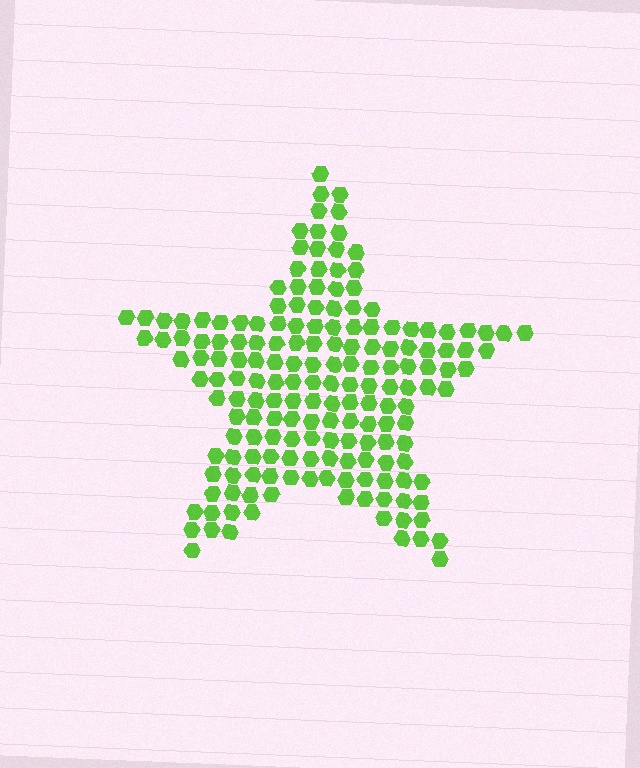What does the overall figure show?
The overall figure shows a star.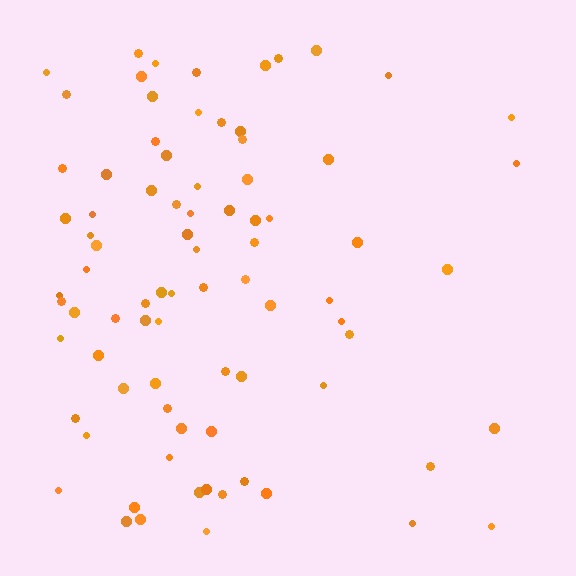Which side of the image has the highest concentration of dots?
The left.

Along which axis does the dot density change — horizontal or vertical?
Horizontal.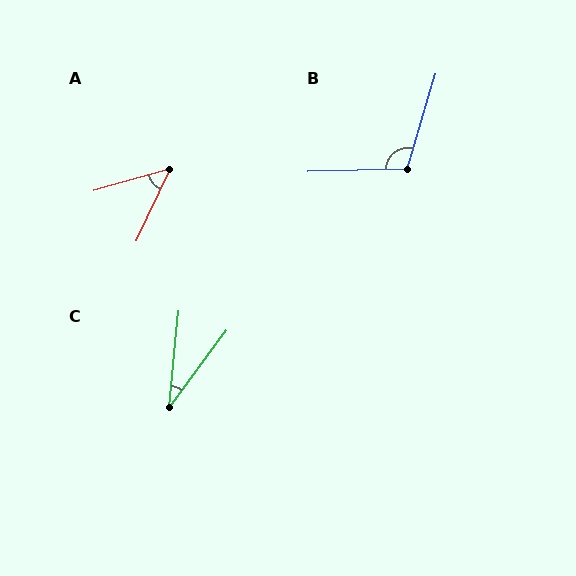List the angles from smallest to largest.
C (31°), A (49°), B (108°).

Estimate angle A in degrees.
Approximately 49 degrees.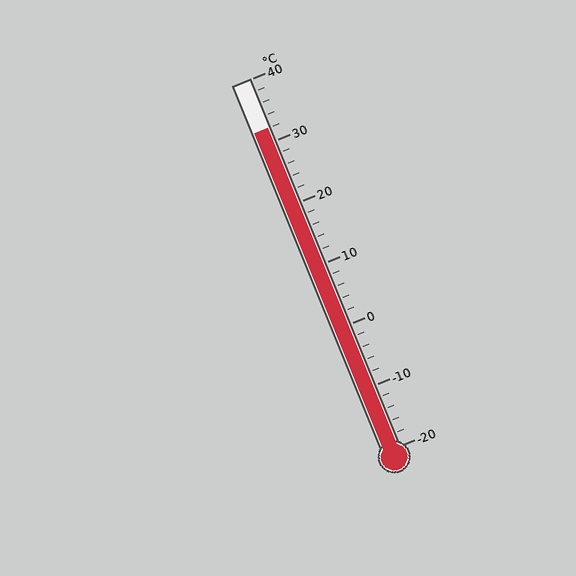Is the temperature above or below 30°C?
The temperature is above 30°C.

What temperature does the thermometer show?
The thermometer shows approximately 32°C.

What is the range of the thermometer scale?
The thermometer scale ranges from -20°C to 40°C.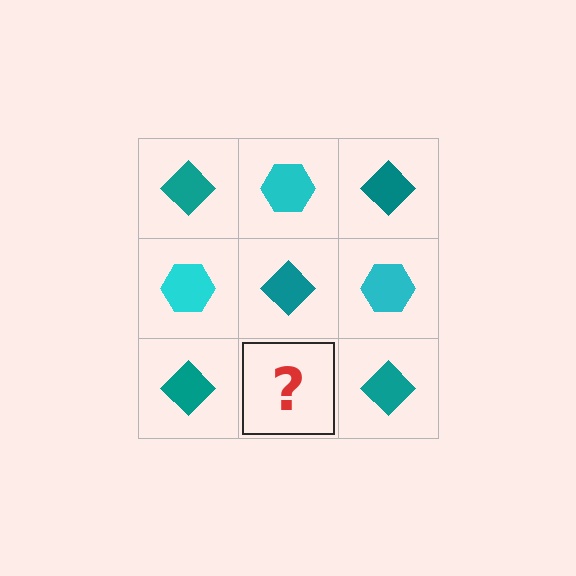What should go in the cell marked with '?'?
The missing cell should contain a cyan hexagon.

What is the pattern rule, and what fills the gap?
The rule is that it alternates teal diamond and cyan hexagon in a checkerboard pattern. The gap should be filled with a cyan hexagon.